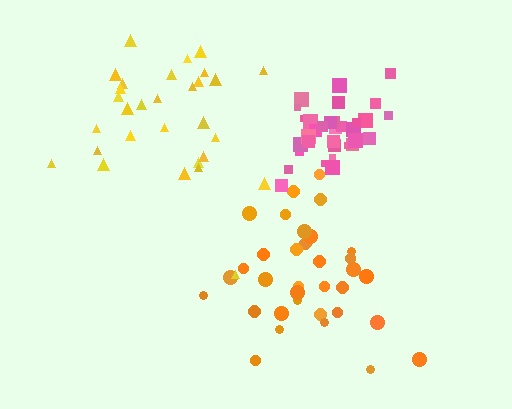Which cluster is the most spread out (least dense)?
Yellow.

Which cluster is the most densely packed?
Pink.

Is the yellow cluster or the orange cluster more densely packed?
Orange.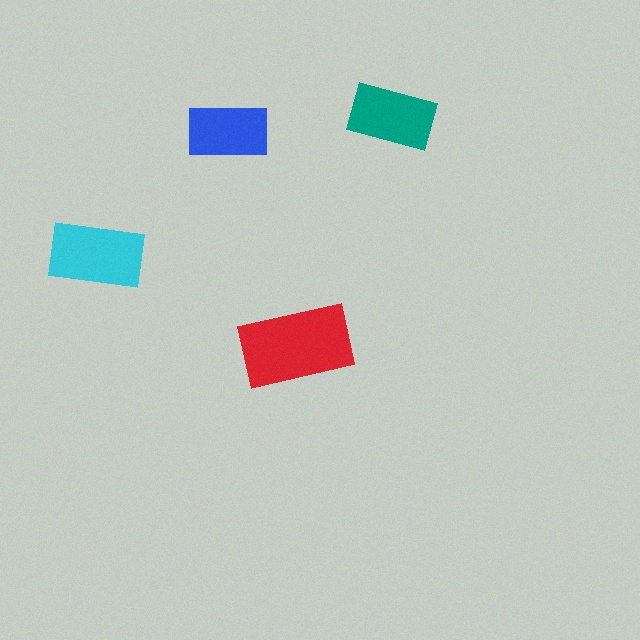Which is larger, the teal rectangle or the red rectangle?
The red one.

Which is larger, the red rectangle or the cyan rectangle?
The red one.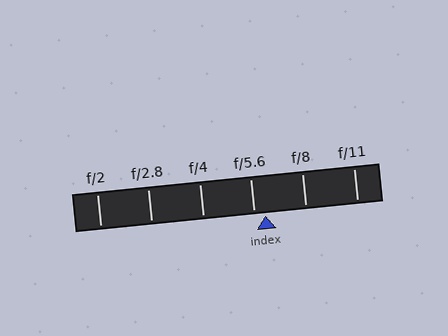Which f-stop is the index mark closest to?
The index mark is closest to f/5.6.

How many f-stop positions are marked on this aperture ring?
There are 6 f-stop positions marked.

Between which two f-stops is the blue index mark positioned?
The index mark is between f/5.6 and f/8.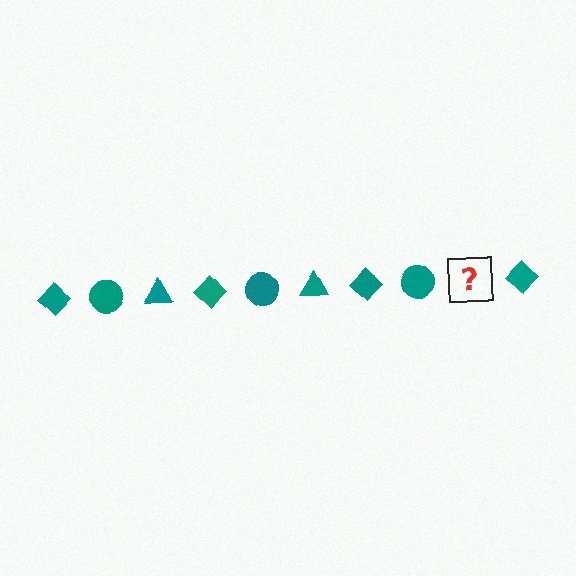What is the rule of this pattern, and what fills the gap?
The rule is that the pattern cycles through diamond, circle, triangle shapes in teal. The gap should be filled with a teal triangle.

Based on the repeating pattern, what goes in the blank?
The blank should be a teal triangle.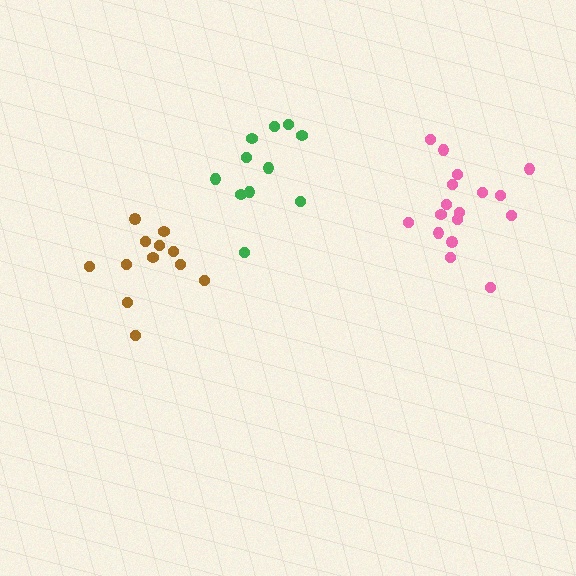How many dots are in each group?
Group 1: 12 dots, Group 2: 11 dots, Group 3: 17 dots (40 total).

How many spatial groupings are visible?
There are 3 spatial groupings.